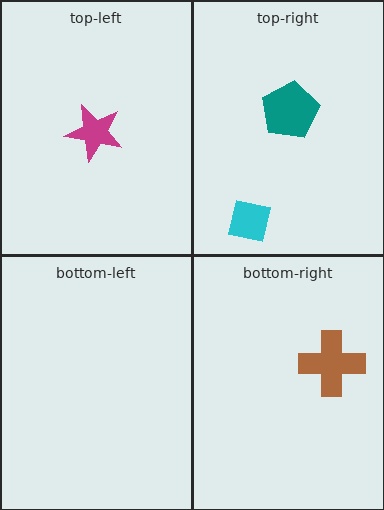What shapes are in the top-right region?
The cyan square, the teal pentagon.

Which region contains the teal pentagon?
The top-right region.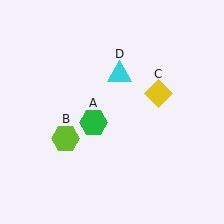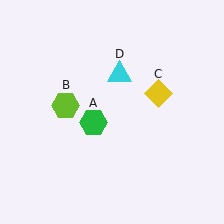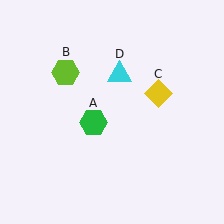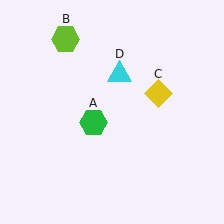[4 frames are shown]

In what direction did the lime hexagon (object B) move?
The lime hexagon (object B) moved up.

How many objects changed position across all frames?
1 object changed position: lime hexagon (object B).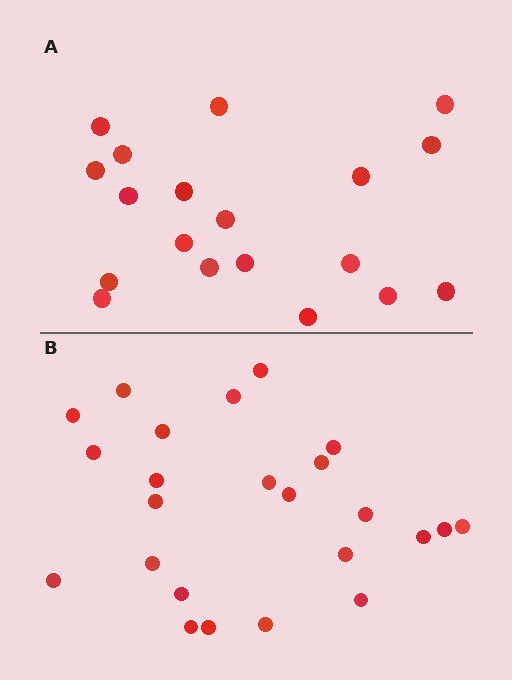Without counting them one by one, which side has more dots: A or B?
Region B (the bottom region) has more dots.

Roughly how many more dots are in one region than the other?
Region B has about 5 more dots than region A.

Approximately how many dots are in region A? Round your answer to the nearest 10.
About 20 dots. (The exact count is 19, which rounds to 20.)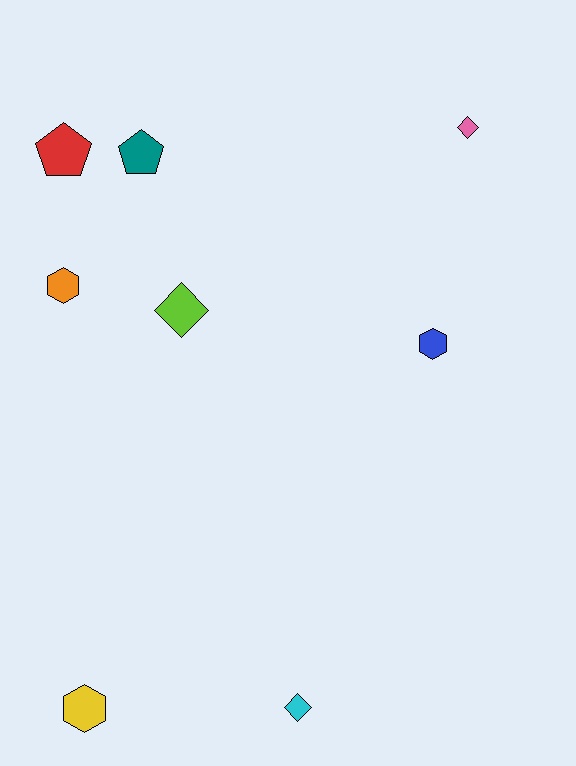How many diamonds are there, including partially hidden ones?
There are 3 diamonds.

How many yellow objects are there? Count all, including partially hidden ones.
There is 1 yellow object.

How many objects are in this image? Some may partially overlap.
There are 8 objects.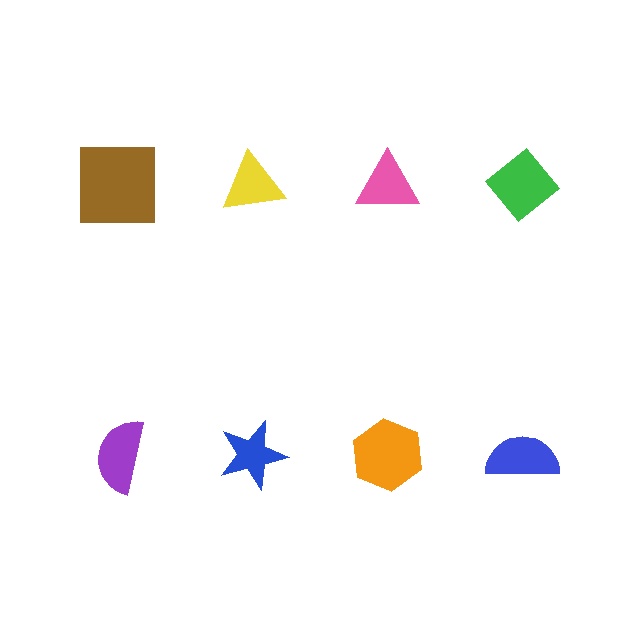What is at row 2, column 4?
A blue semicircle.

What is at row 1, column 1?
A brown square.